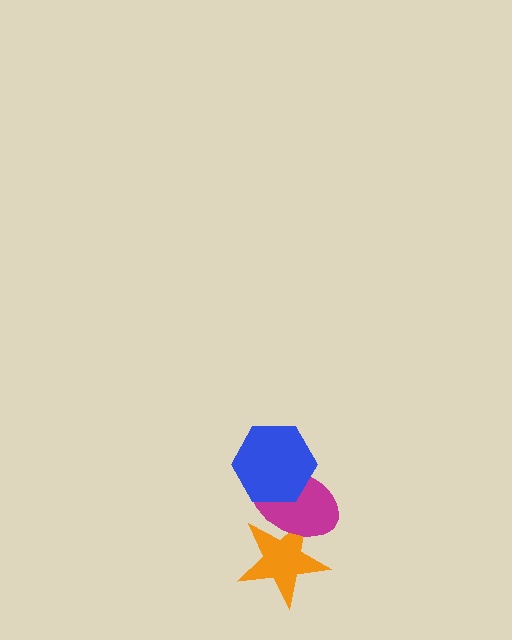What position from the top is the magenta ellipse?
The magenta ellipse is 2nd from the top.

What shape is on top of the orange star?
The magenta ellipse is on top of the orange star.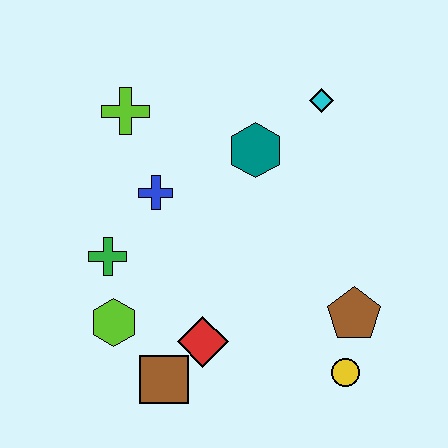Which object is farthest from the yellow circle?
The lime cross is farthest from the yellow circle.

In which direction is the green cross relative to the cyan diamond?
The green cross is to the left of the cyan diamond.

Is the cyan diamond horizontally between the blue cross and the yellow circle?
Yes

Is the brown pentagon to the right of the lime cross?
Yes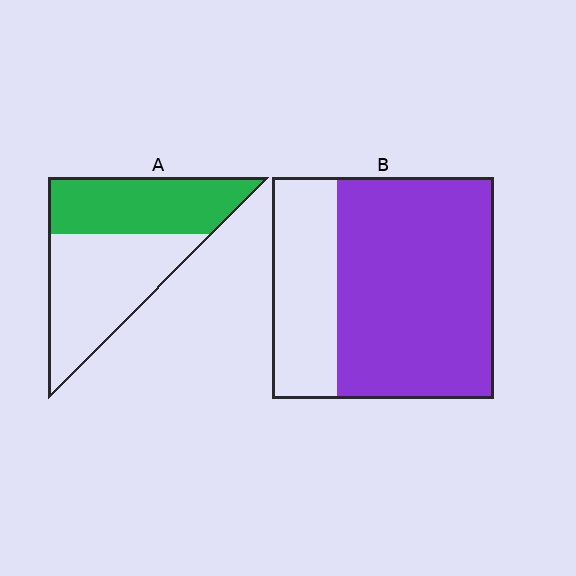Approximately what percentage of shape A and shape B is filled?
A is approximately 45% and B is approximately 70%.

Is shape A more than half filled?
No.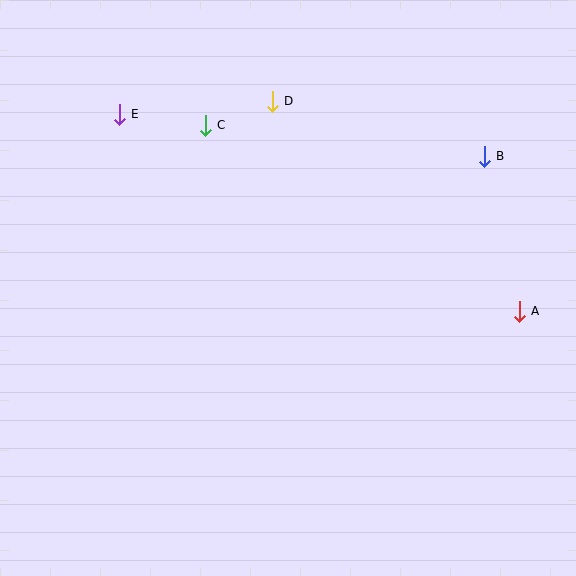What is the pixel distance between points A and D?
The distance between A and D is 324 pixels.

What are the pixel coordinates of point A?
Point A is at (519, 311).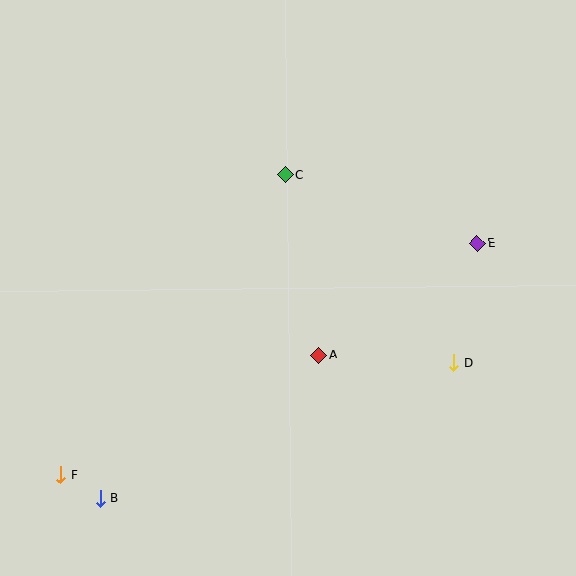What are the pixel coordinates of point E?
Point E is at (477, 243).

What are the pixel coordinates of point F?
Point F is at (61, 475).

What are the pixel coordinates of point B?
Point B is at (101, 498).